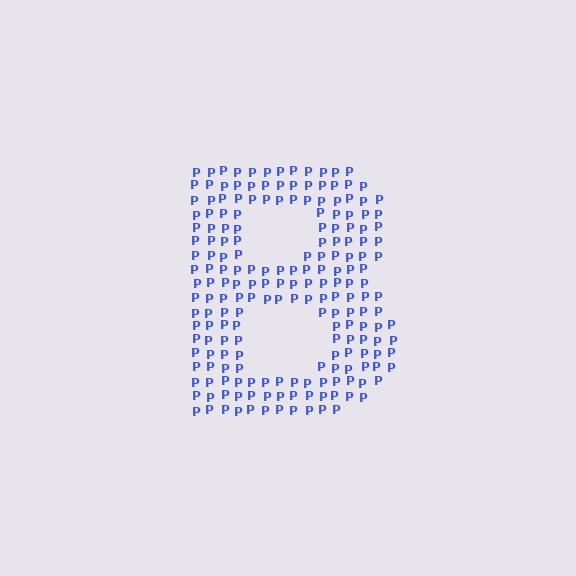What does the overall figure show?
The overall figure shows the letter B.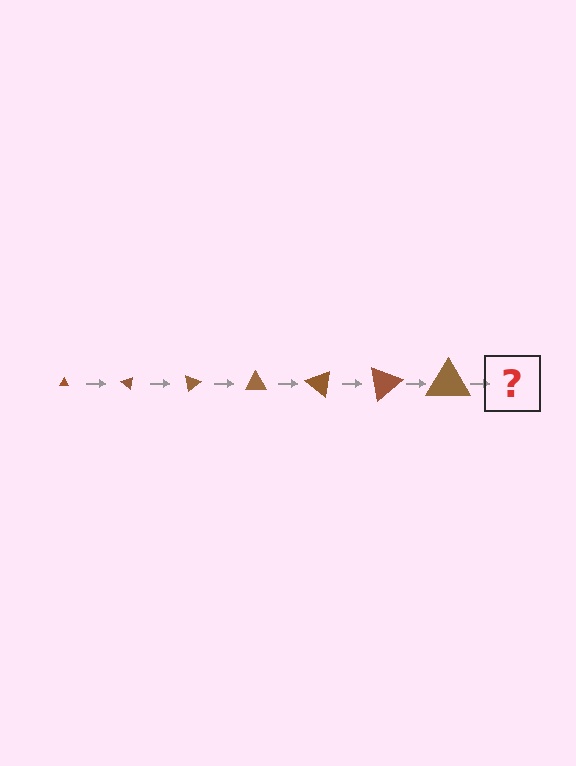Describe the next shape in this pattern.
It should be a triangle, larger than the previous one and rotated 280 degrees from the start.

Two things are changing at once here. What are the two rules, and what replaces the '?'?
The two rules are that the triangle grows larger each step and it rotates 40 degrees each step. The '?' should be a triangle, larger than the previous one and rotated 280 degrees from the start.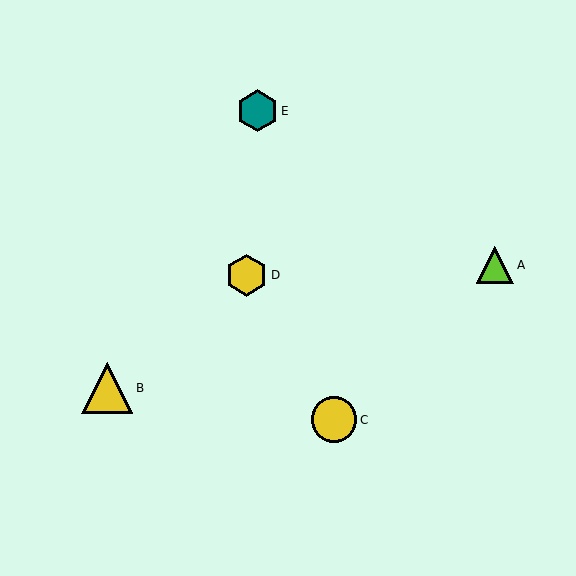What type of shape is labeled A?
Shape A is a lime triangle.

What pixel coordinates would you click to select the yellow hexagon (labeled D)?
Click at (247, 275) to select the yellow hexagon D.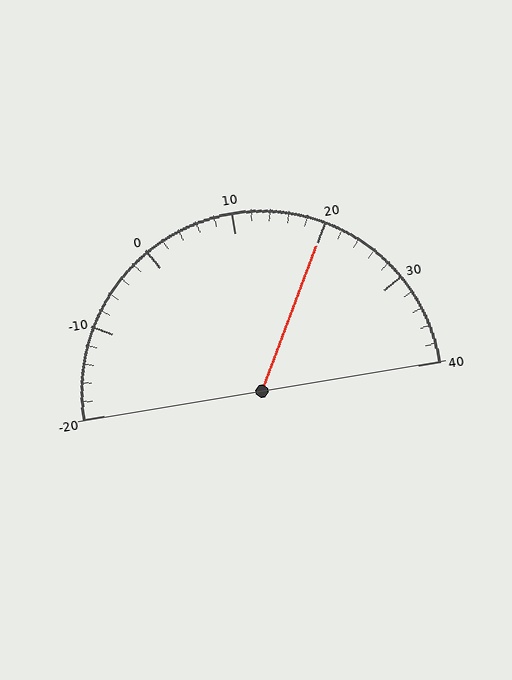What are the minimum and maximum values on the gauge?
The gauge ranges from -20 to 40.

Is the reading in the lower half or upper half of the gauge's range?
The reading is in the upper half of the range (-20 to 40).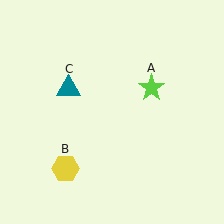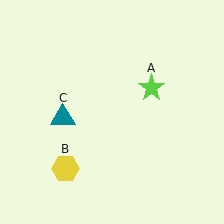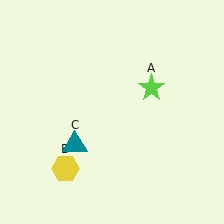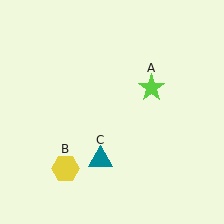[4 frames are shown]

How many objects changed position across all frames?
1 object changed position: teal triangle (object C).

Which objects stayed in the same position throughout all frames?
Lime star (object A) and yellow hexagon (object B) remained stationary.